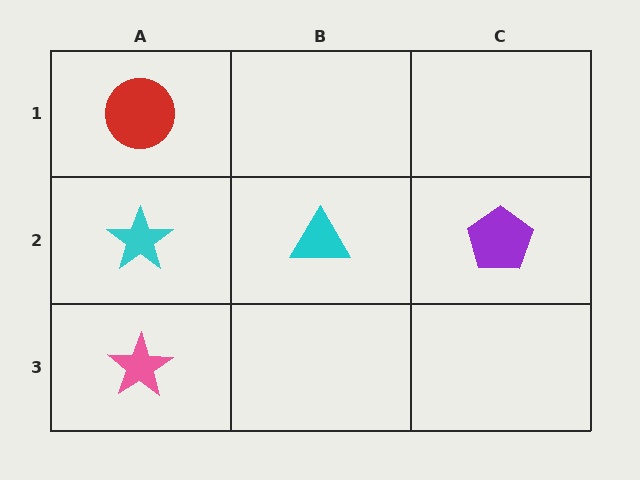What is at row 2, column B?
A cyan triangle.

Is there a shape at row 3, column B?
No, that cell is empty.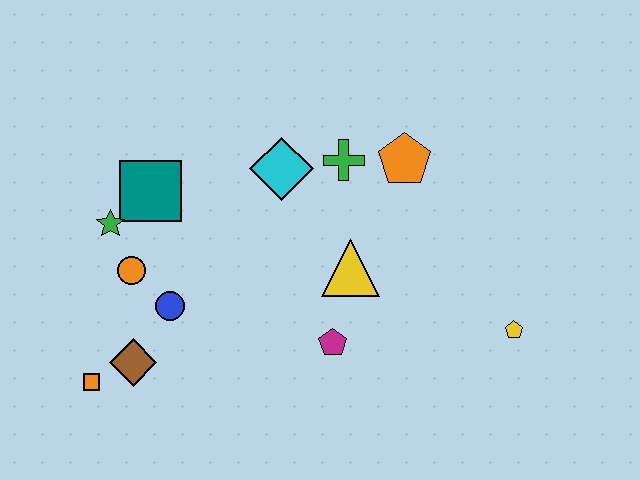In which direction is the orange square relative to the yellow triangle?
The orange square is to the left of the yellow triangle.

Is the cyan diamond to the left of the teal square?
No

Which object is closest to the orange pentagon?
The green cross is closest to the orange pentagon.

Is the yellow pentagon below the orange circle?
Yes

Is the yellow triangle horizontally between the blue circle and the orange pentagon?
Yes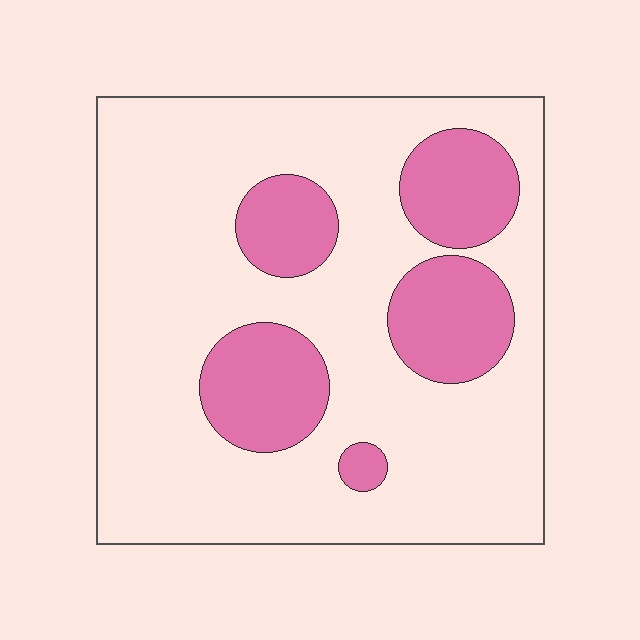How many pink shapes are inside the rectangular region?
5.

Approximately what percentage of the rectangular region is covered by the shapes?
Approximately 25%.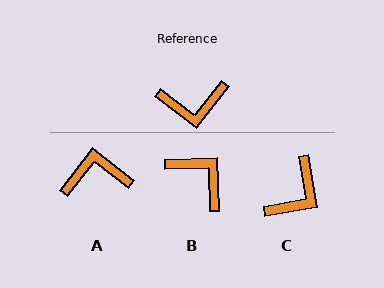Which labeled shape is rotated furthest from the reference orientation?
A, about 180 degrees away.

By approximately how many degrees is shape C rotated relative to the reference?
Approximately 48 degrees counter-clockwise.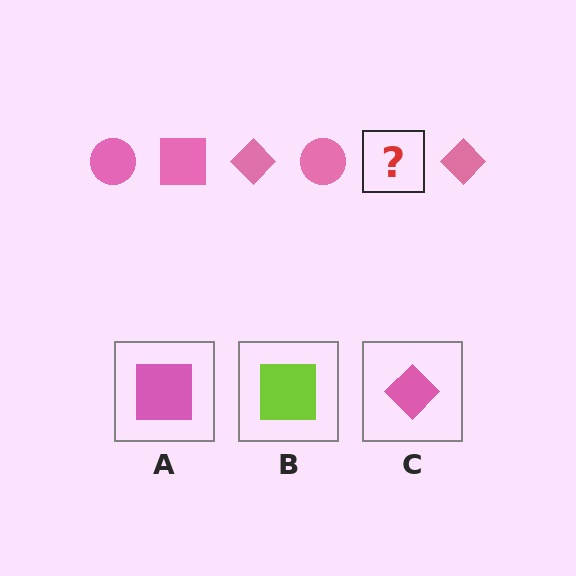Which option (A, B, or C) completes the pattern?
A.